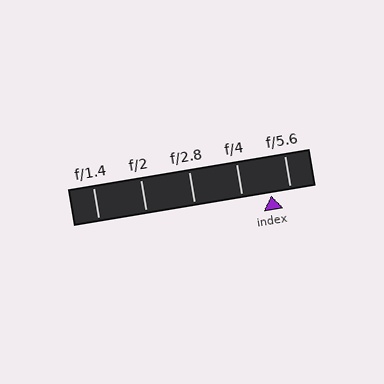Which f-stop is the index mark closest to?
The index mark is closest to f/5.6.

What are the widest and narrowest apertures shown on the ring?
The widest aperture shown is f/1.4 and the narrowest is f/5.6.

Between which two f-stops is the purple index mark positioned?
The index mark is between f/4 and f/5.6.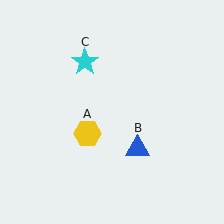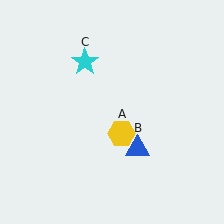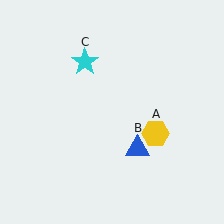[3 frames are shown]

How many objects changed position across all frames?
1 object changed position: yellow hexagon (object A).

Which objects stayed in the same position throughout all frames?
Blue triangle (object B) and cyan star (object C) remained stationary.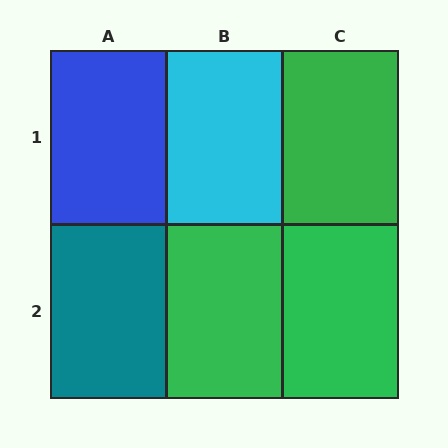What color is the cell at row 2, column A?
Teal.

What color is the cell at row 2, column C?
Green.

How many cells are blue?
1 cell is blue.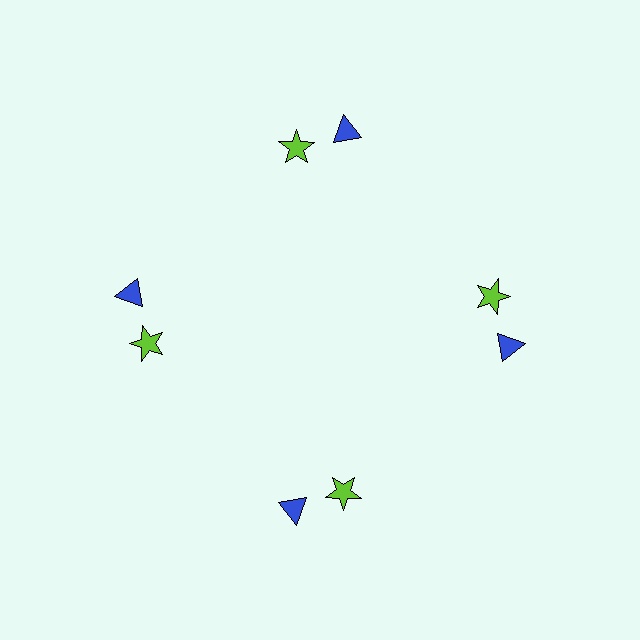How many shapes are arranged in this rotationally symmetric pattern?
There are 8 shapes, arranged in 4 groups of 2.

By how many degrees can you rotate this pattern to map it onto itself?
The pattern maps onto itself every 90 degrees of rotation.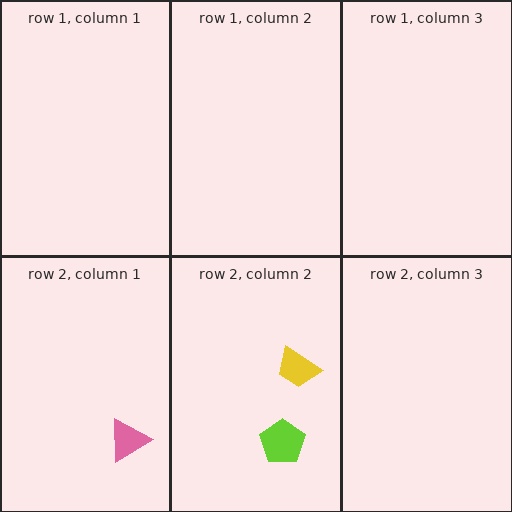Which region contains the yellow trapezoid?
The row 2, column 2 region.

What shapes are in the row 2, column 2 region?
The yellow trapezoid, the lime pentagon.